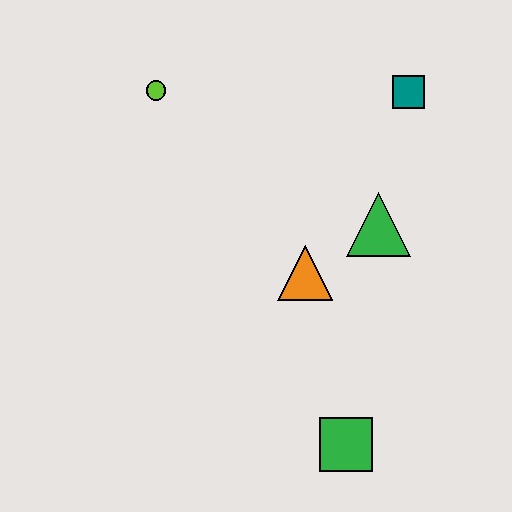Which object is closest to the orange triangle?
The green triangle is closest to the orange triangle.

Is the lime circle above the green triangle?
Yes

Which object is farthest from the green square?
The lime circle is farthest from the green square.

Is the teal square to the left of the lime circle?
No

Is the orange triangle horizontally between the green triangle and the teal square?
No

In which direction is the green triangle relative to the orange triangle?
The green triangle is to the right of the orange triangle.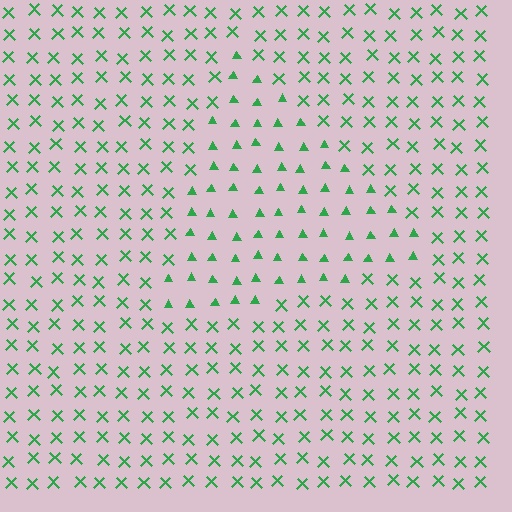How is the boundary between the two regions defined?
The boundary is defined by a change in element shape: triangles inside vs. X marks outside. All elements share the same color and spacing.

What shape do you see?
I see a triangle.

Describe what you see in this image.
The image is filled with small green elements arranged in a uniform grid. A triangle-shaped region contains triangles, while the surrounding area contains X marks. The boundary is defined purely by the change in element shape.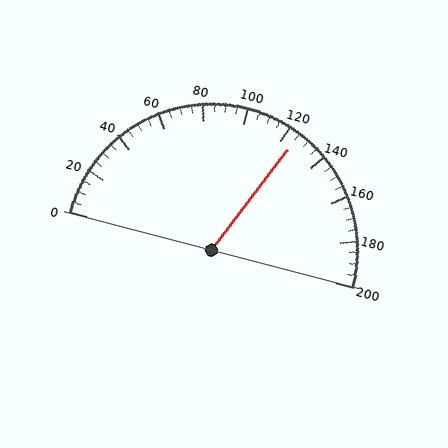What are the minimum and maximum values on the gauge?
The gauge ranges from 0 to 200.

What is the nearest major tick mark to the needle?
The nearest major tick mark is 120.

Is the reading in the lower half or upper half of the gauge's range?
The reading is in the upper half of the range (0 to 200).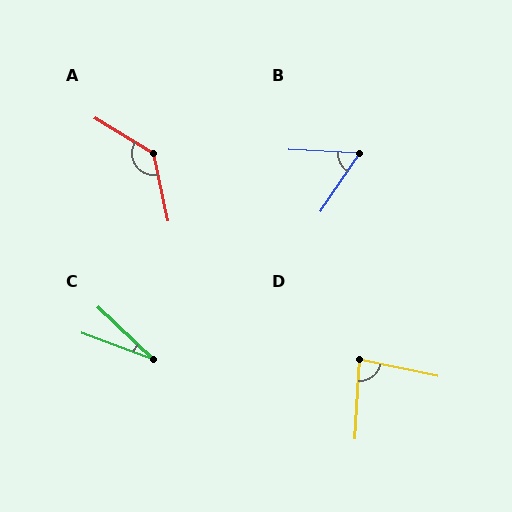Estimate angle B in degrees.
Approximately 59 degrees.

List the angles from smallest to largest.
C (23°), B (59°), D (81°), A (133°).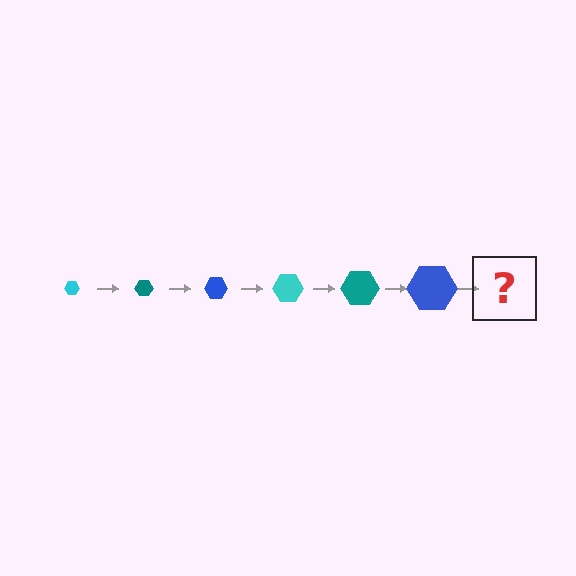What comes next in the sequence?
The next element should be a cyan hexagon, larger than the previous one.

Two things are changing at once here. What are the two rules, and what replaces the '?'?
The two rules are that the hexagon grows larger each step and the color cycles through cyan, teal, and blue. The '?' should be a cyan hexagon, larger than the previous one.